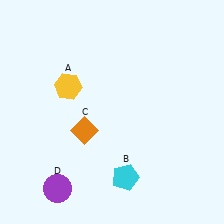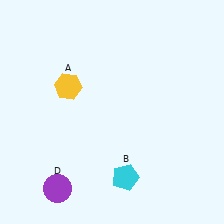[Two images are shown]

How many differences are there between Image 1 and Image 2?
There is 1 difference between the two images.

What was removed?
The orange diamond (C) was removed in Image 2.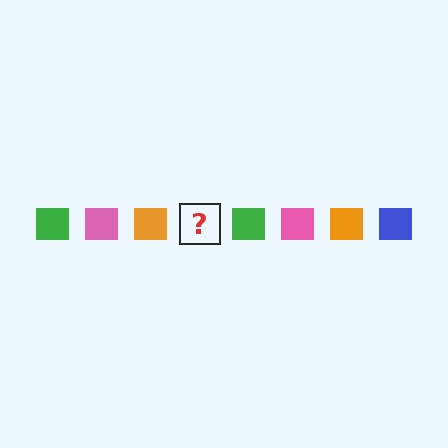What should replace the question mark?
The question mark should be replaced with a blue square.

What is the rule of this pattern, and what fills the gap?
The rule is that the pattern cycles through green, pink, orange, blue squares. The gap should be filled with a blue square.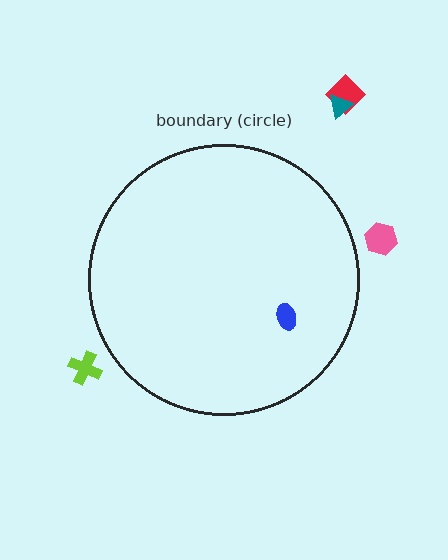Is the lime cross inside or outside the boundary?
Outside.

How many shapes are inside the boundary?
1 inside, 4 outside.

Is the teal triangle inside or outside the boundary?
Outside.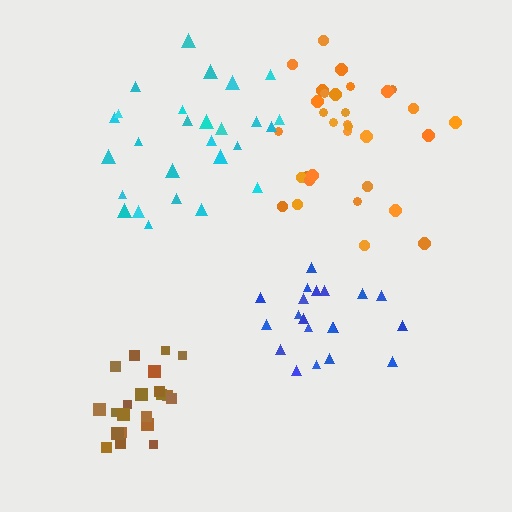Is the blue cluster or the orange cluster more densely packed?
Blue.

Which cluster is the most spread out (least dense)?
Orange.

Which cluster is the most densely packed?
Brown.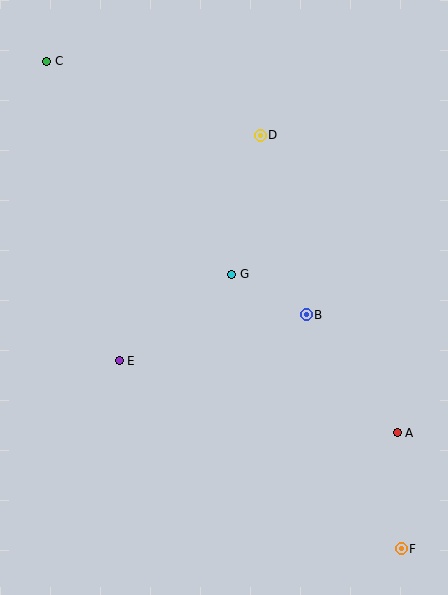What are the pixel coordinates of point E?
Point E is at (119, 361).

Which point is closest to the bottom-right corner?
Point F is closest to the bottom-right corner.